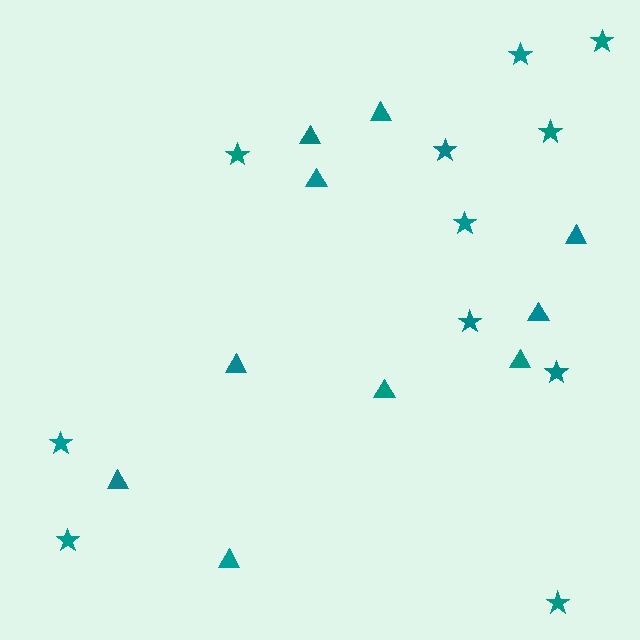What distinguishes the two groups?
There are 2 groups: one group of stars (11) and one group of triangles (10).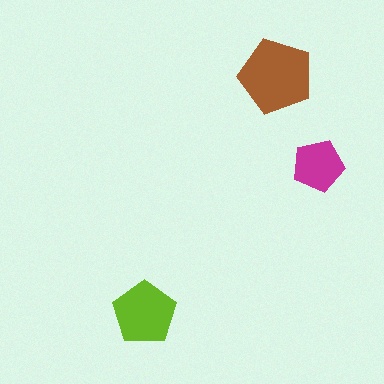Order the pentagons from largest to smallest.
the brown one, the lime one, the magenta one.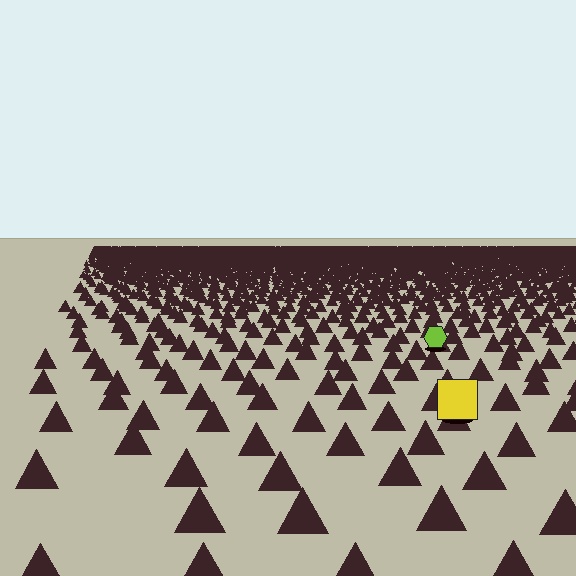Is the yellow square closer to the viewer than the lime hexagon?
Yes. The yellow square is closer — you can tell from the texture gradient: the ground texture is coarser near it.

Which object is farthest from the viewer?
The lime hexagon is farthest from the viewer. It appears smaller and the ground texture around it is denser.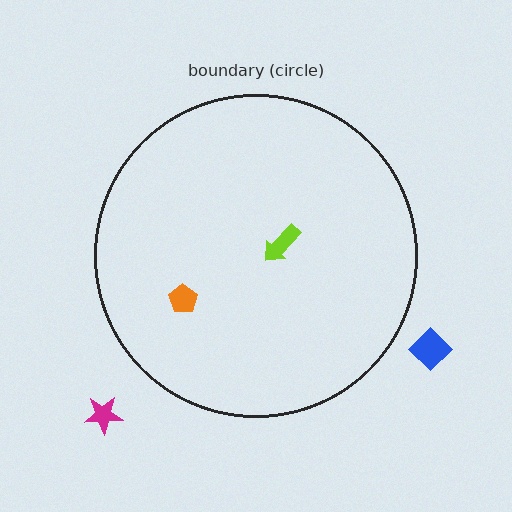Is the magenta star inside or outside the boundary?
Outside.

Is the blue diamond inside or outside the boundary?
Outside.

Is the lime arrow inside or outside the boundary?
Inside.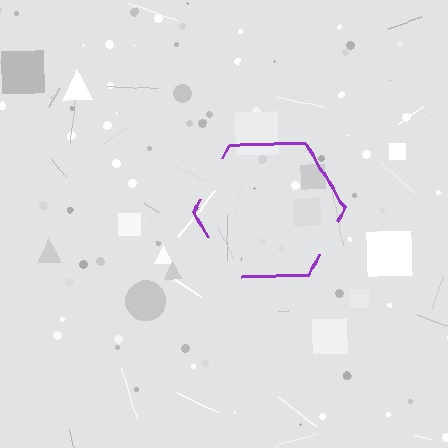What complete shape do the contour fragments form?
The contour fragments form a hexagon.